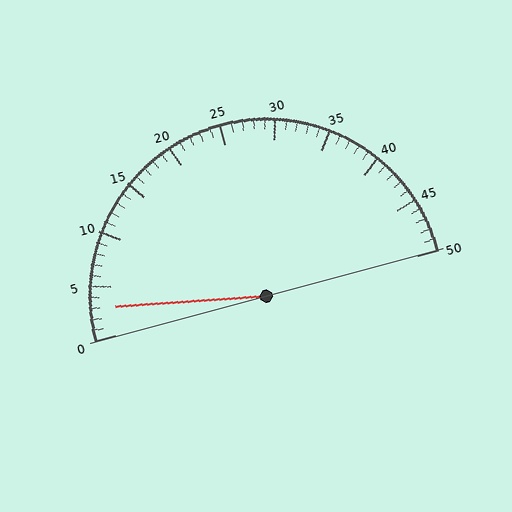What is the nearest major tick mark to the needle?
The nearest major tick mark is 5.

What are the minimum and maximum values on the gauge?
The gauge ranges from 0 to 50.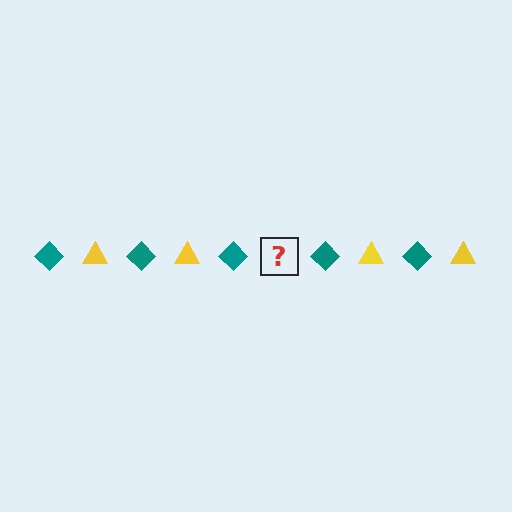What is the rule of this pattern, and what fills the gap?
The rule is that the pattern alternates between teal diamond and yellow triangle. The gap should be filled with a yellow triangle.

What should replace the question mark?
The question mark should be replaced with a yellow triangle.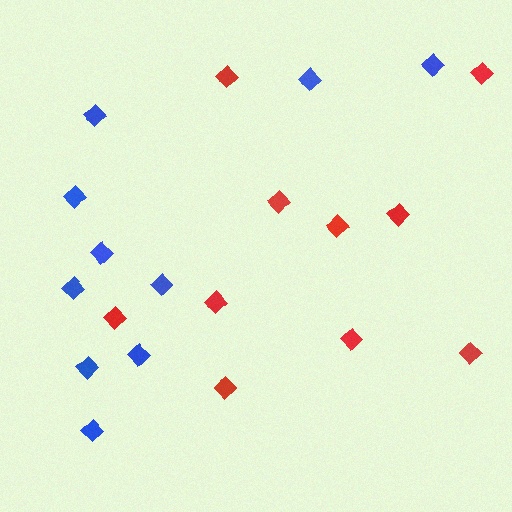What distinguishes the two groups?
There are 2 groups: one group of blue diamonds (10) and one group of red diamonds (10).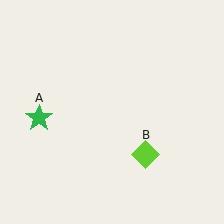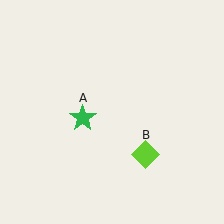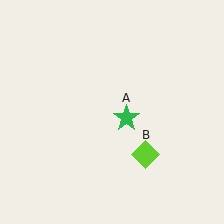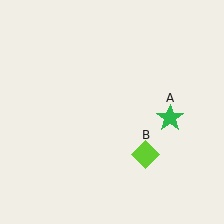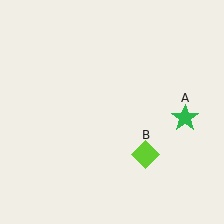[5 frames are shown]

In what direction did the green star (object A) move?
The green star (object A) moved right.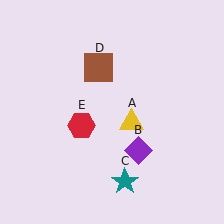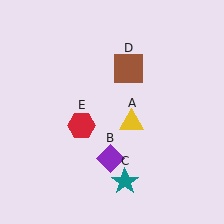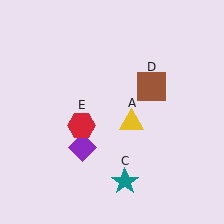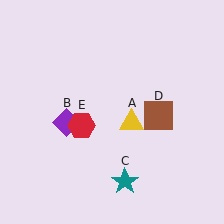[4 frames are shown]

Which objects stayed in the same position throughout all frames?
Yellow triangle (object A) and teal star (object C) and red hexagon (object E) remained stationary.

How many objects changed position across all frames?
2 objects changed position: purple diamond (object B), brown square (object D).